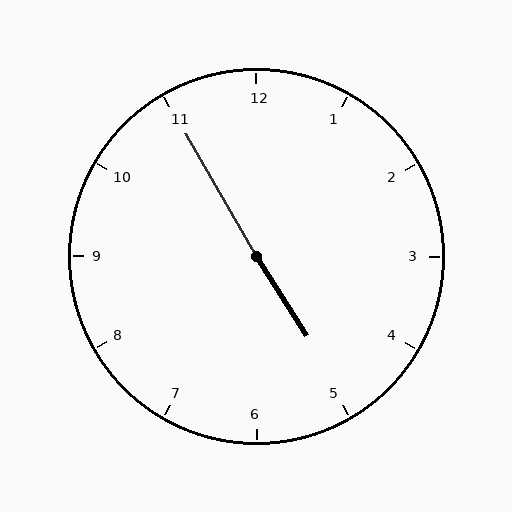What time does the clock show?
4:55.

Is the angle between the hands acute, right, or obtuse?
It is obtuse.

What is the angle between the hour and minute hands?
Approximately 178 degrees.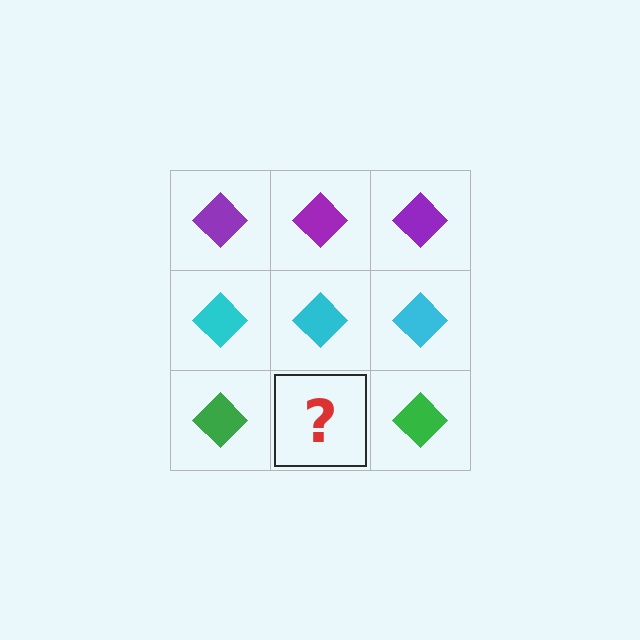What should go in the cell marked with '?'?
The missing cell should contain a green diamond.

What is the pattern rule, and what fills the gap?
The rule is that each row has a consistent color. The gap should be filled with a green diamond.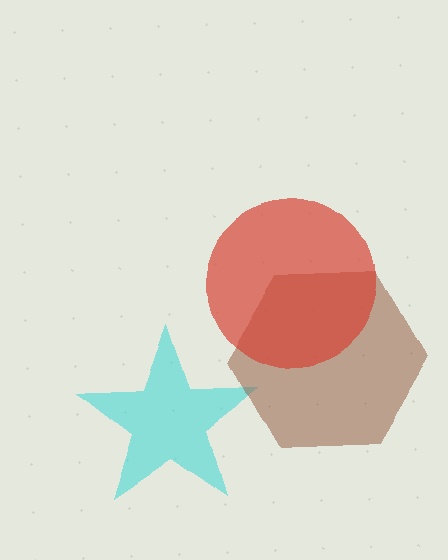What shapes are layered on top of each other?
The layered shapes are: a cyan star, a brown hexagon, a red circle.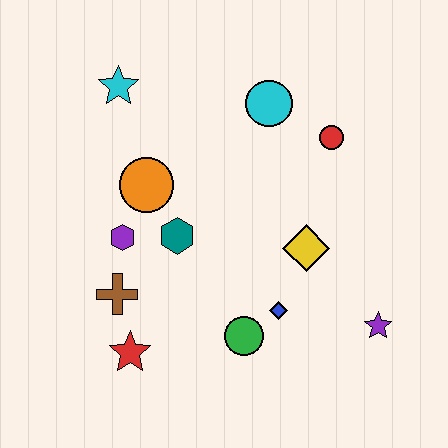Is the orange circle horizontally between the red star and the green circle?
Yes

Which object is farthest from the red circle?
The red star is farthest from the red circle.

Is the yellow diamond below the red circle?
Yes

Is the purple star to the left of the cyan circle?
No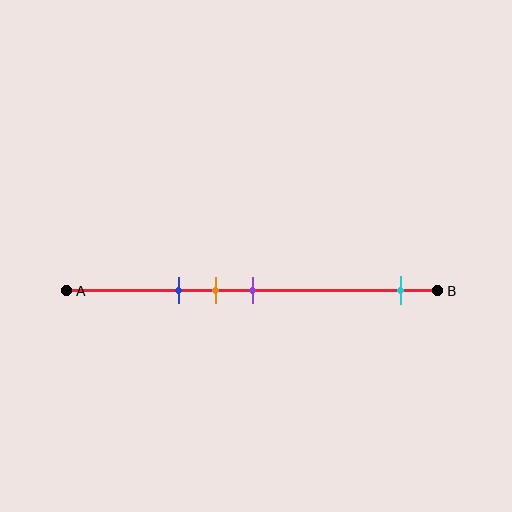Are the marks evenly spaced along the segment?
No, the marks are not evenly spaced.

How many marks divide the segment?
There are 4 marks dividing the segment.